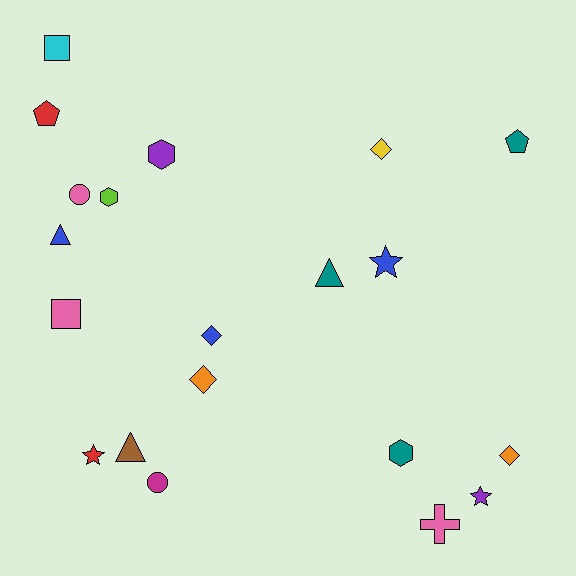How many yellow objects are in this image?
There is 1 yellow object.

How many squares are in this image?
There are 2 squares.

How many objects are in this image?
There are 20 objects.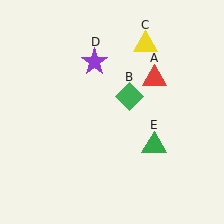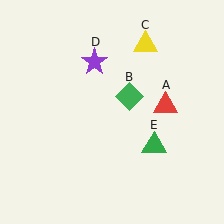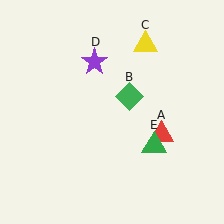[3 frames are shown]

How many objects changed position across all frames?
1 object changed position: red triangle (object A).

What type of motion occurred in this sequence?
The red triangle (object A) rotated clockwise around the center of the scene.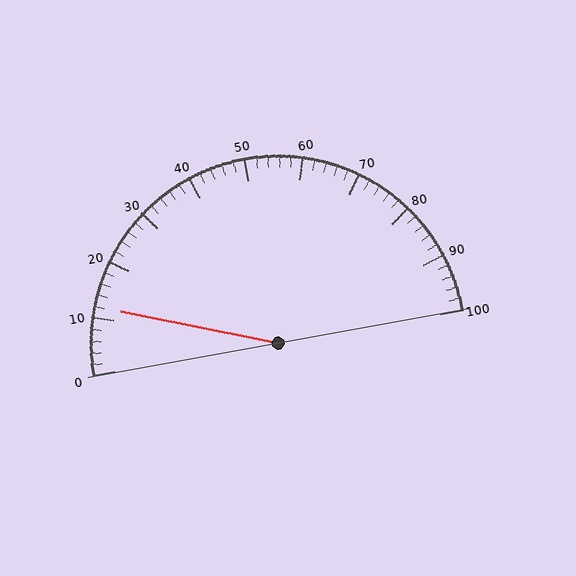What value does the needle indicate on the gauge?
The needle indicates approximately 12.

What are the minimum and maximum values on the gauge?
The gauge ranges from 0 to 100.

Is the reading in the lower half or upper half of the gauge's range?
The reading is in the lower half of the range (0 to 100).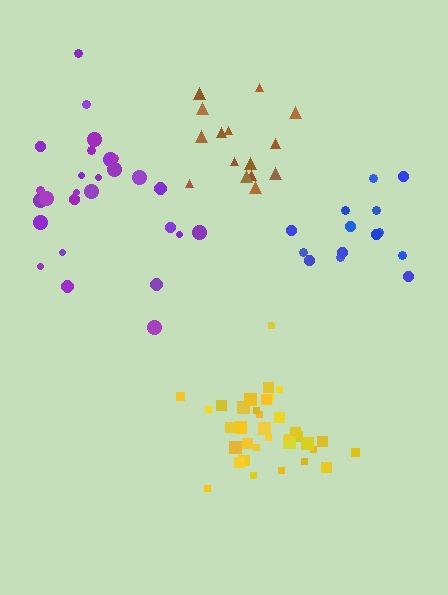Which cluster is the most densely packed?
Yellow.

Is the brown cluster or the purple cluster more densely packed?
Brown.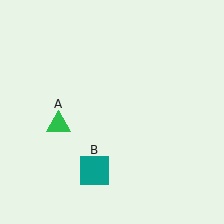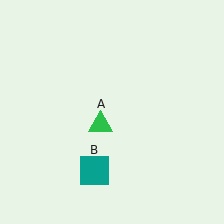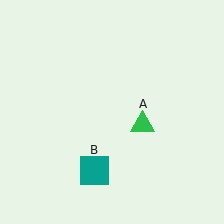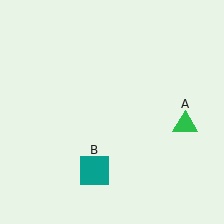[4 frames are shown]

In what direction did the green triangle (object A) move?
The green triangle (object A) moved right.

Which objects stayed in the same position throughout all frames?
Teal square (object B) remained stationary.